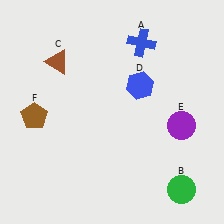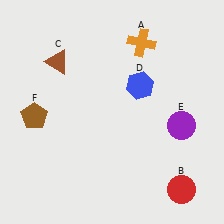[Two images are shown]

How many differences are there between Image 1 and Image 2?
There are 2 differences between the two images.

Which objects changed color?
A changed from blue to orange. B changed from green to red.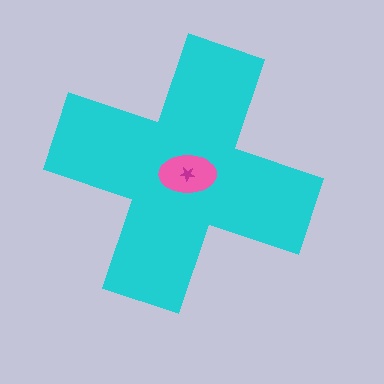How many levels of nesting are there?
3.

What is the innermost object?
The magenta star.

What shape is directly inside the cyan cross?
The pink ellipse.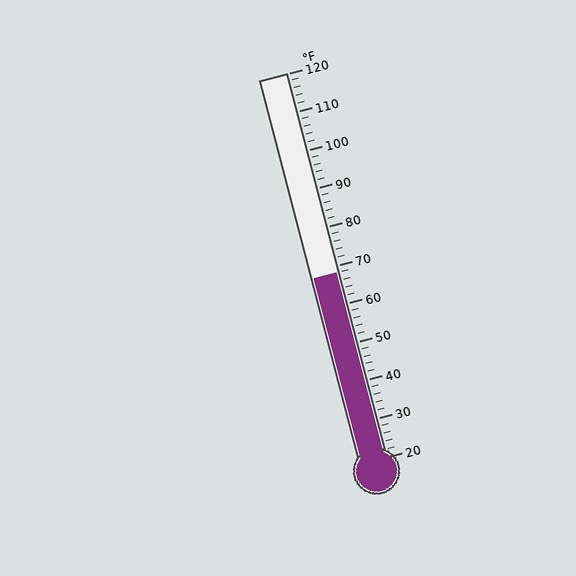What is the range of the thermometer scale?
The thermometer scale ranges from 20°F to 120°F.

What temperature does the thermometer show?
The thermometer shows approximately 68°F.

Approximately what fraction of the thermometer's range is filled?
The thermometer is filled to approximately 50% of its range.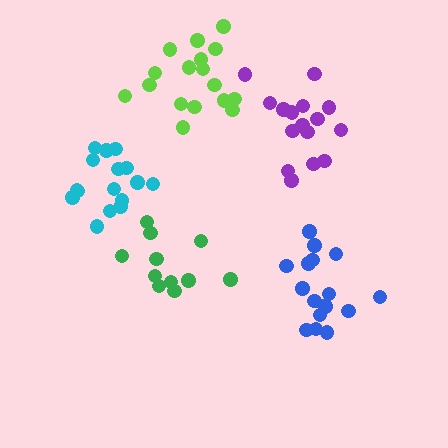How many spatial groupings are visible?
There are 5 spatial groupings.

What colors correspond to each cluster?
The clusters are colored: green, purple, cyan, blue, lime.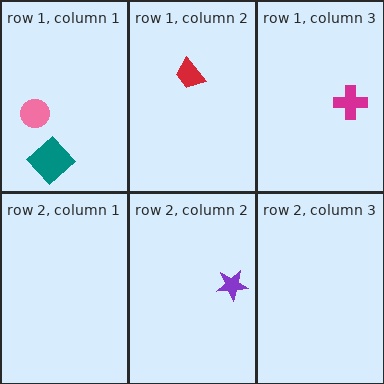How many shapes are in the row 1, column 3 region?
1.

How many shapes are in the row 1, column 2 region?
1.